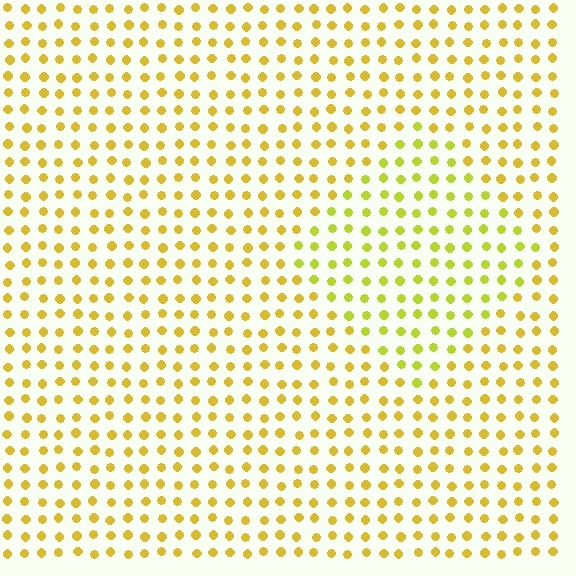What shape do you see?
I see a diamond.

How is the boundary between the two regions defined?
The boundary is defined purely by a slight shift in hue (about 23 degrees). Spacing, size, and orientation are identical on both sides.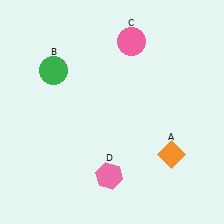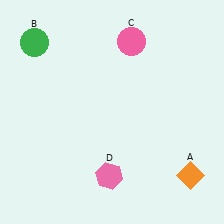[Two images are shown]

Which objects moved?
The objects that moved are: the orange diamond (A), the green circle (B).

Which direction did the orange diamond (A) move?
The orange diamond (A) moved down.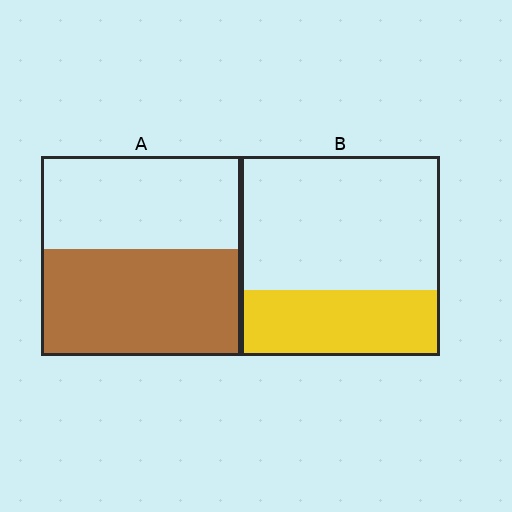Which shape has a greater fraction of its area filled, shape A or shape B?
Shape A.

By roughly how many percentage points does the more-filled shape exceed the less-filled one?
By roughly 20 percentage points (A over B).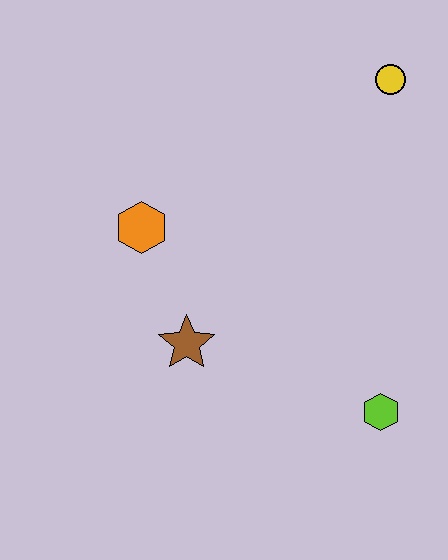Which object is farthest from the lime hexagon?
The yellow circle is farthest from the lime hexagon.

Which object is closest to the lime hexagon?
The brown star is closest to the lime hexagon.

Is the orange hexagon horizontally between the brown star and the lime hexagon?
No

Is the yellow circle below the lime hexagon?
No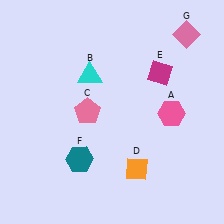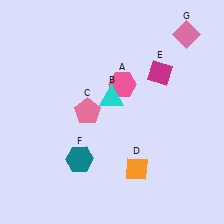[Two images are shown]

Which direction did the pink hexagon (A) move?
The pink hexagon (A) moved left.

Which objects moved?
The objects that moved are: the pink hexagon (A), the cyan triangle (B).